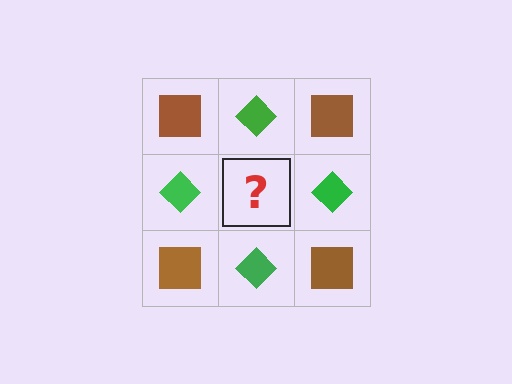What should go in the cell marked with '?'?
The missing cell should contain a brown square.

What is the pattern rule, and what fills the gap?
The rule is that it alternates brown square and green diamond in a checkerboard pattern. The gap should be filled with a brown square.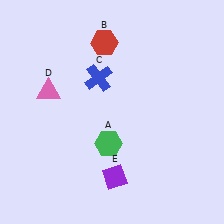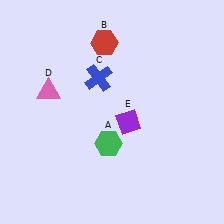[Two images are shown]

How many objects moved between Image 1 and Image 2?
1 object moved between the two images.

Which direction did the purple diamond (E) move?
The purple diamond (E) moved up.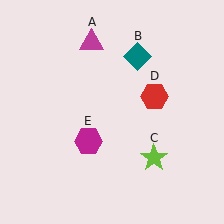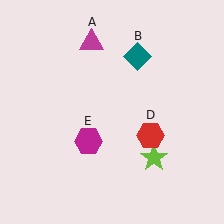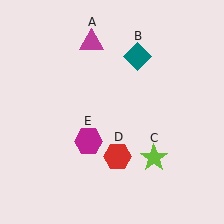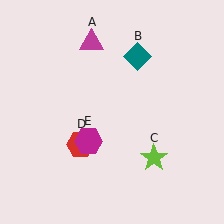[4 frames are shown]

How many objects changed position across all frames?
1 object changed position: red hexagon (object D).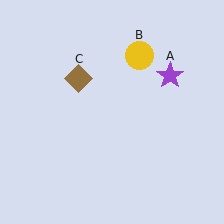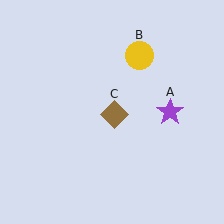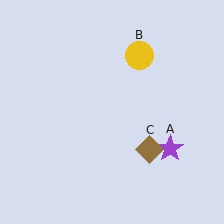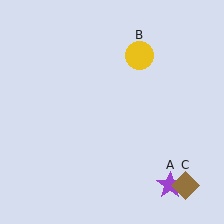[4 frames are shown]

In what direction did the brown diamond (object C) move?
The brown diamond (object C) moved down and to the right.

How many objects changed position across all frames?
2 objects changed position: purple star (object A), brown diamond (object C).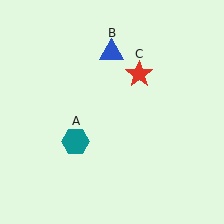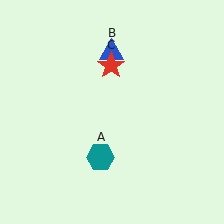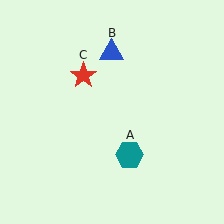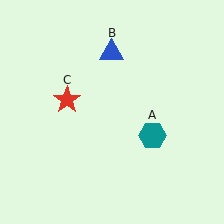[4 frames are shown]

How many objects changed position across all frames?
2 objects changed position: teal hexagon (object A), red star (object C).